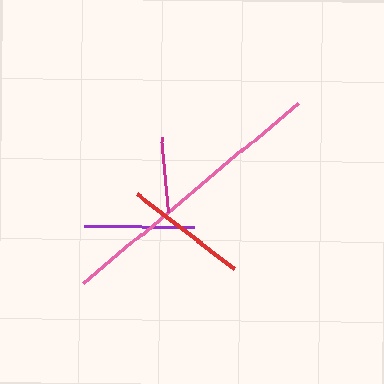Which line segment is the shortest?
The magenta line is the shortest at approximately 75 pixels.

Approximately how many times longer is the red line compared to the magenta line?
The red line is approximately 1.6 times the length of the magenta line.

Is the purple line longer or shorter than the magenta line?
The purple line is longer than the magenta line.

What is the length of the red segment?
The red segment is approximately 123 pixels long.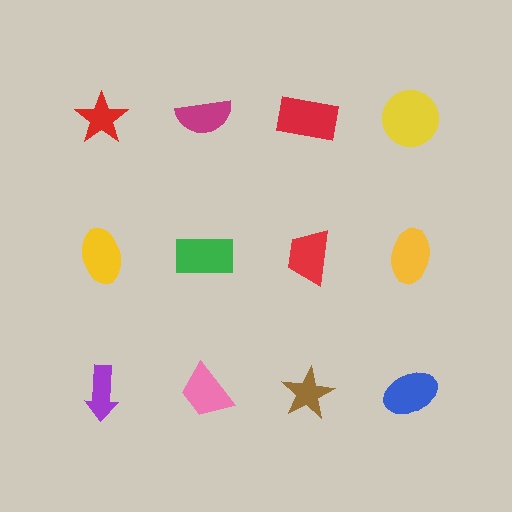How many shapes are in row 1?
4 shapes.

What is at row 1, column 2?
A magenta semicircle.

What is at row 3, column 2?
A pink trapezoid.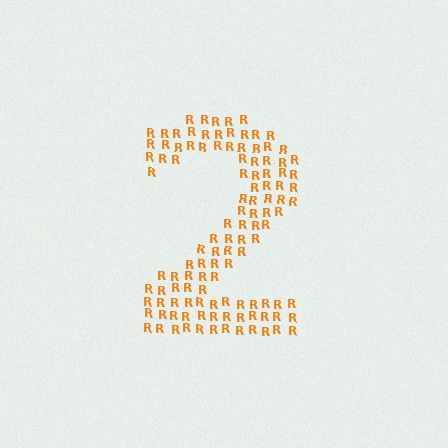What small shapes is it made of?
It is made of small letter R's.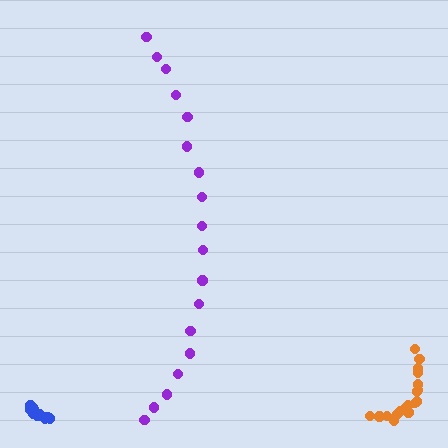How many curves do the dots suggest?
There are 3 distinct paths.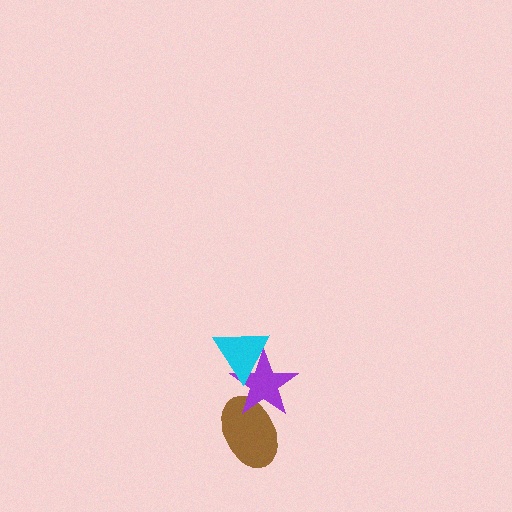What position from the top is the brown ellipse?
The brown ellipse is 3rd from the top.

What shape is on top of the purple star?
The cyan triangle is on top of the purple star.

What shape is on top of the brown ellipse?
The purple star is on top of the brown ellipse.